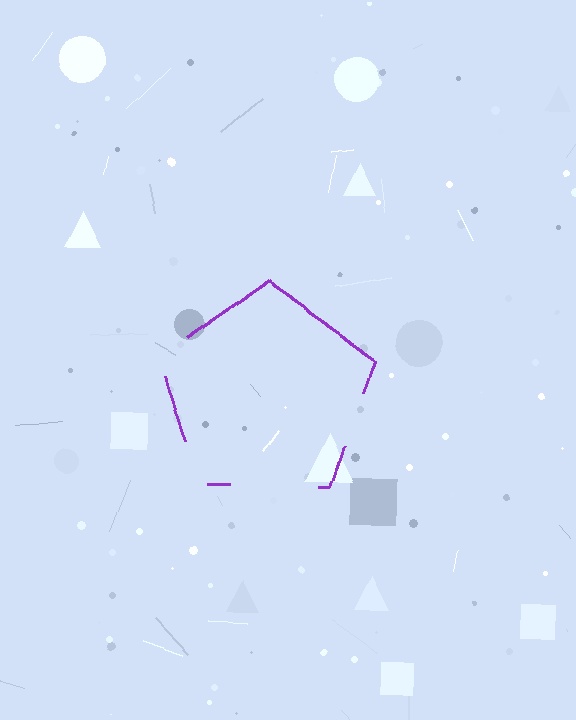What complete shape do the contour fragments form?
The contour fragments form a pentagon.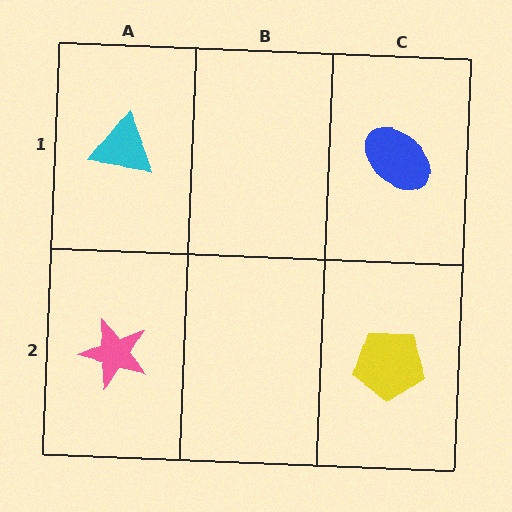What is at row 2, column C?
A yellow pentagon.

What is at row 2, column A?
A pink star.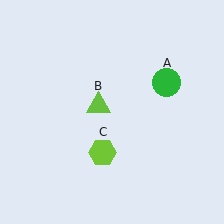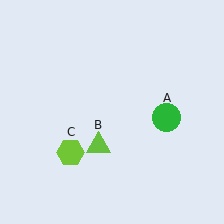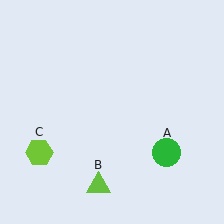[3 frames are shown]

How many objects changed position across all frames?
3 objects changed position: green circle (object A), lime triangle (object B), lime hexagon (object C).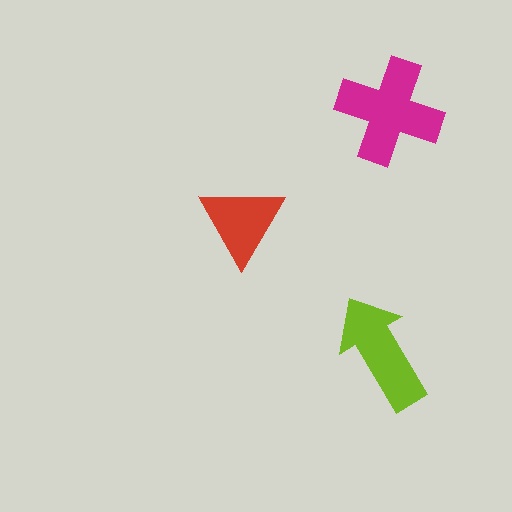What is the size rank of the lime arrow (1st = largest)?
2nd.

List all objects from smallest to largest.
The red triangle, the lime arrow, the magenta cross.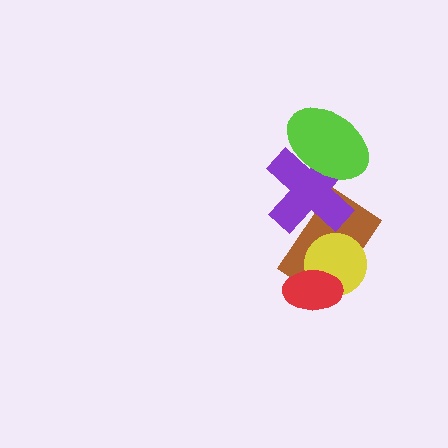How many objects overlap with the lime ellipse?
1 object overlaps with the lime ellipse.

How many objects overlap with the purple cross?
2 objects overlap with the purple cross.